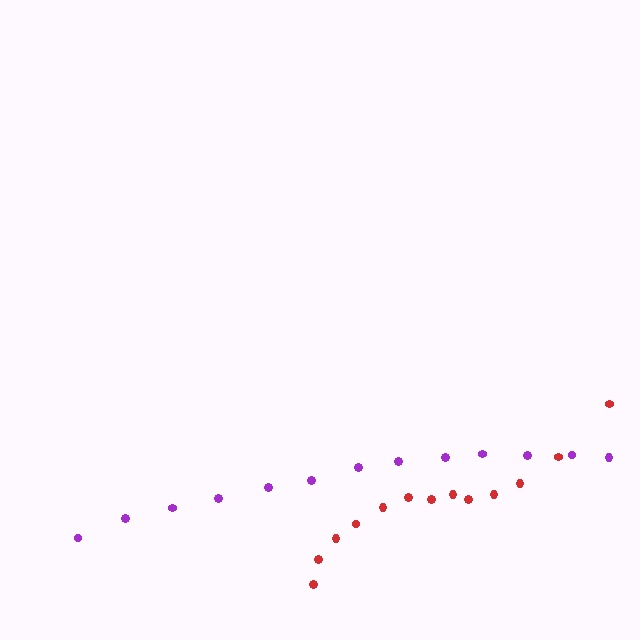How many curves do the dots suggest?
There are 2 distinct paths.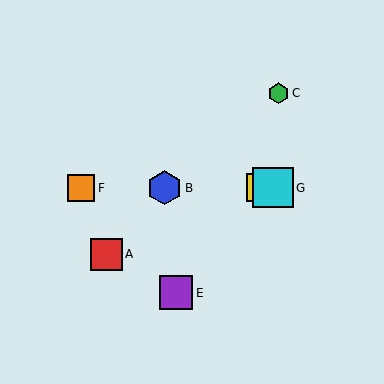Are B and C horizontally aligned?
No, B is at y≈188 and C is at y≈93.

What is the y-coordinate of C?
Object C is at y≈93.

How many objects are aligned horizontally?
4 objects (B, D, F, G) are aligned horizontally.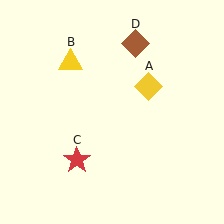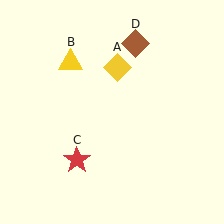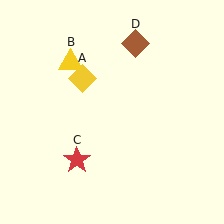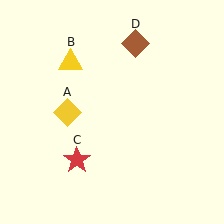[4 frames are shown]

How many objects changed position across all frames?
1 object changed position: yellow diamond (object A).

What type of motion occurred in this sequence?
The yellow diamond (object A) rotated counterclockwise around the center of the scene.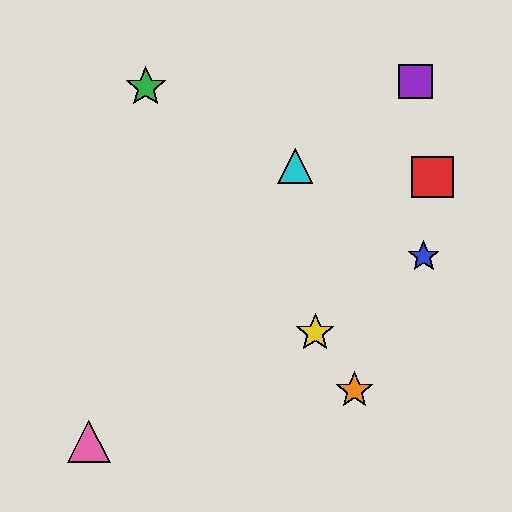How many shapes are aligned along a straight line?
3 shapes (the green star, the yellow star, the orange star) are aligned along a straight line.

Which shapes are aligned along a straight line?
The green star, the yellow star, the orange star are aligned along a straight line.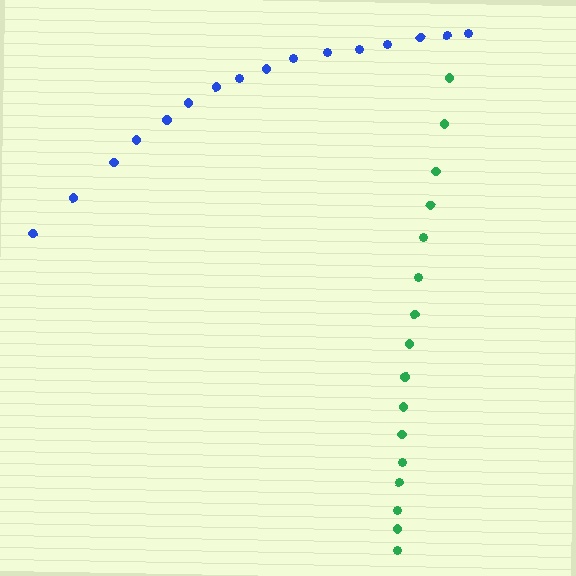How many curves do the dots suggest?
There are 2 distinct paths.